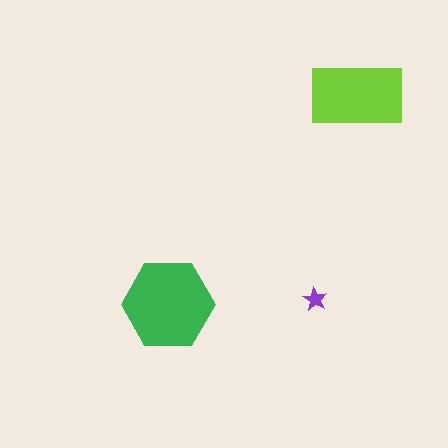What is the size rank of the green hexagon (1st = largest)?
1st.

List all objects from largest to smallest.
The green hexagon, the lime rectangle, the purple star.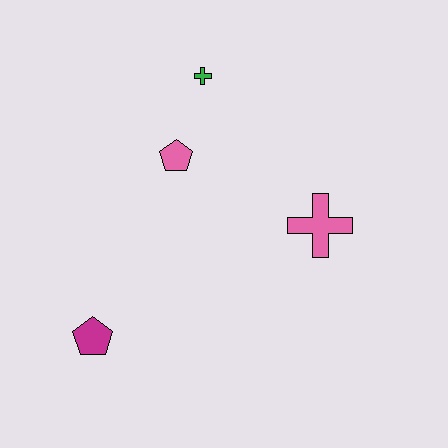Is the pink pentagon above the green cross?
No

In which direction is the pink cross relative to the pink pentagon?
The pink cross is to the right of the pink pentagon.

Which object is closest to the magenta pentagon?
The pink pentagon is closest to the magenta pentagon.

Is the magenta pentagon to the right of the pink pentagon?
No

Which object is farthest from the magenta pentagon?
The green cross is farthest from the magenta pentagon.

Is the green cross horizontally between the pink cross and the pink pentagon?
Yes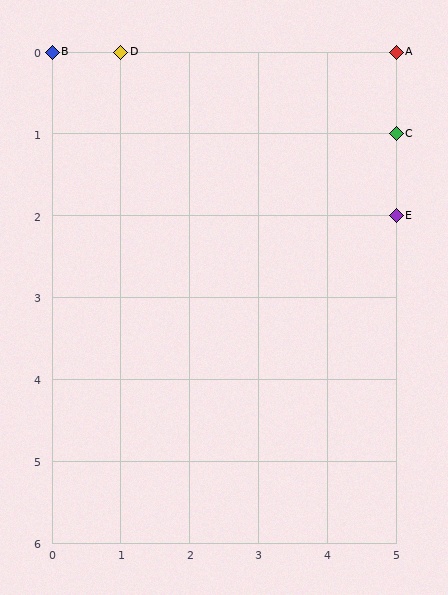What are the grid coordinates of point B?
Point B is at grid coordinates (0, 0).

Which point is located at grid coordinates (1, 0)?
Point D is at (1, 0).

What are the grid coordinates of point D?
Point D is at grid coordinates (1, 0).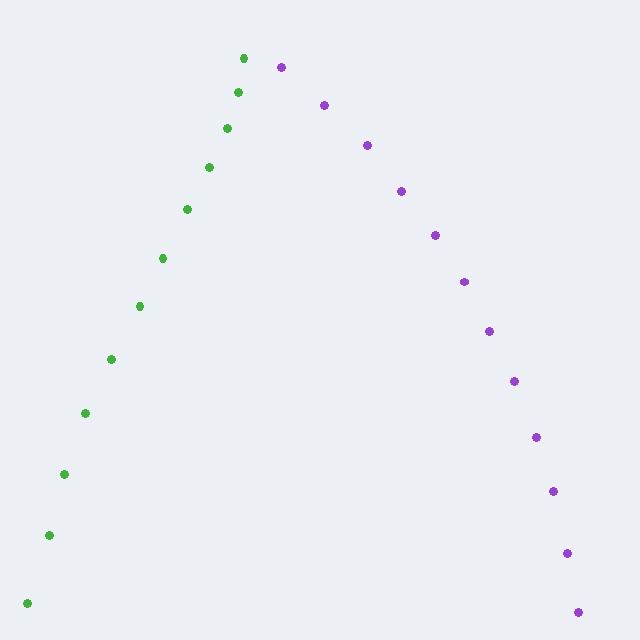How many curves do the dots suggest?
There are 2 distinct paths.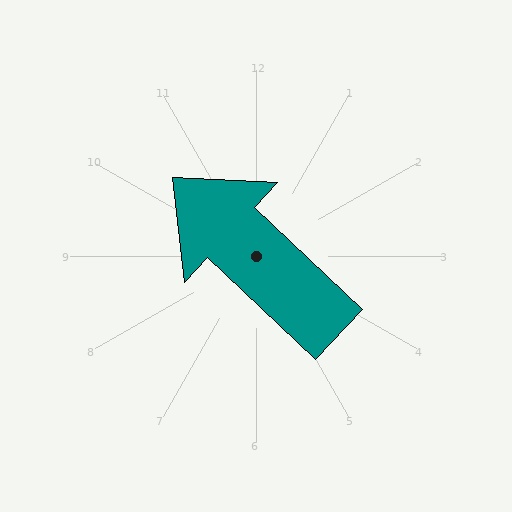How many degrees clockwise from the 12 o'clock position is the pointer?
Approximately 313 degrees.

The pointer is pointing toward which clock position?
Roughly 10 o'clock.